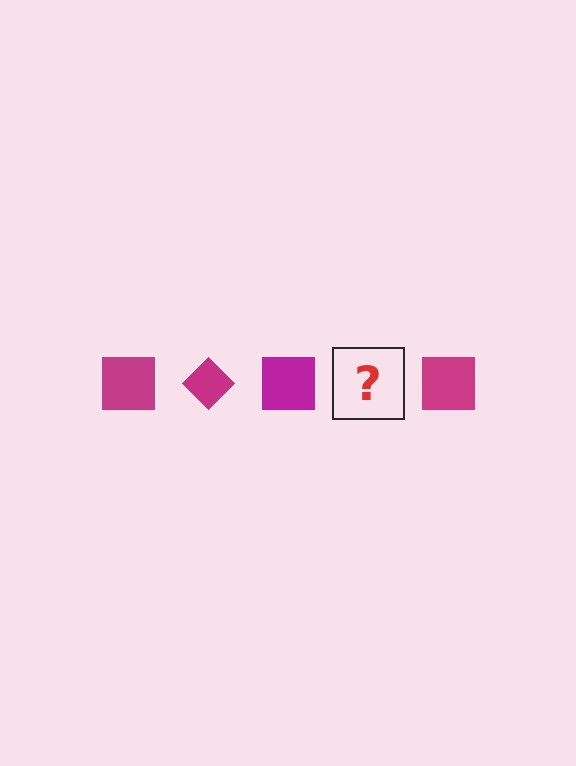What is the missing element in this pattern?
The missing element is a magenta diamond.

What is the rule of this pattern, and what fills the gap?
The rule is that the pattern cycles through square, diamond shapes in magenta. The gap should be filled with a magenta diamond.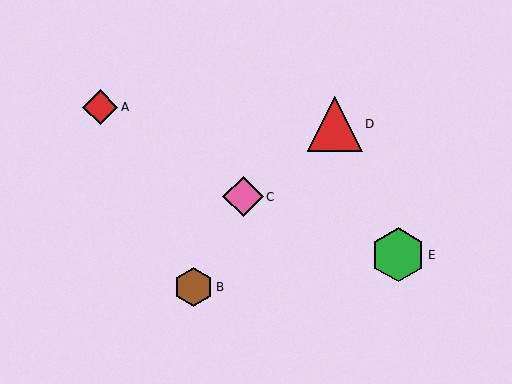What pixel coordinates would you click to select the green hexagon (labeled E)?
Click at (398, 255) to select the green hexagon E.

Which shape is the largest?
The red triangle (labeled D) is the largest.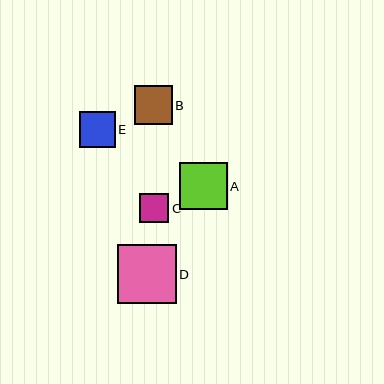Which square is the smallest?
Square C is the smallest with a size of approximately 29 pixels.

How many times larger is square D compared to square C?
Square D is approximately 2.0 times the size of square C.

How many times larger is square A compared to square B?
Square A is approximately 1.2 times the size of square B.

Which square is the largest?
Square D is the largest with a size of approximately 59 pixels.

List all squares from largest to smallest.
From largest to smallest: D, A, B, E, C.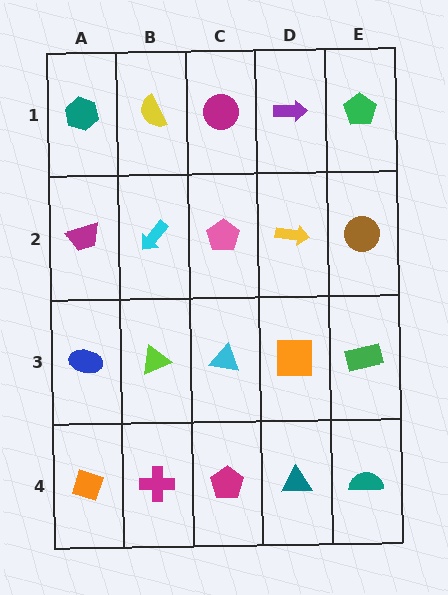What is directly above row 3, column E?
A brown circle.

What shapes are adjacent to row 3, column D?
A yellow arrow (row 2, column D), a teal triangle (row 4, column D), a cyan triangle (row 3, column C), a green rectangle (row 3, column E).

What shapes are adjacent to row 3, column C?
A pink pentagon (row 2, column C), a magenta pentagon (row 4, column C), a lime triangle (row 3, column B), an orange square (row 3, column D).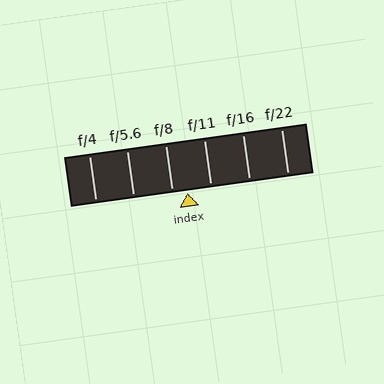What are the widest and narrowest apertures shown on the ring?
The widest aperture shown is f/4 and the narrowest is f/22.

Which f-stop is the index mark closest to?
The index mark is closest to f/8.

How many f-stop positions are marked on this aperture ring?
There are 6 f-stop positions marked.